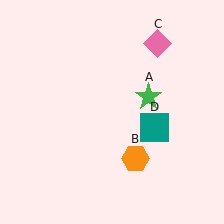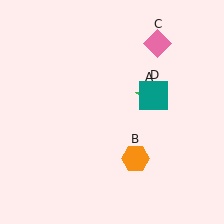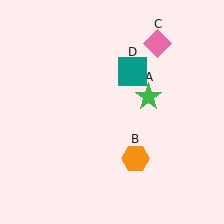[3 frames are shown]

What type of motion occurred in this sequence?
The teal square (object D) rotated counterclockwise around the center of the scene.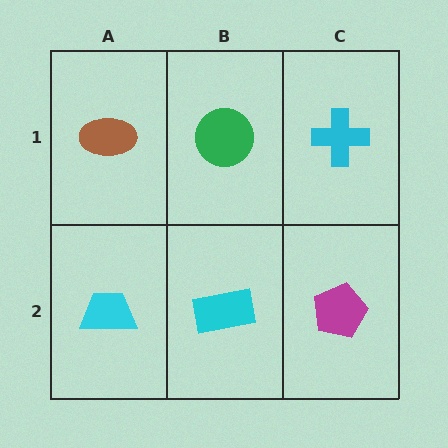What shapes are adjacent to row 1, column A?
A cyan trapezoid (row 2, column A), a green circle (row 1, column B).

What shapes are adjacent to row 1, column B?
A cyan rectangle (row 2, column B), a brown ellipse (row 1, column A), a cyan cross (row 1, column C).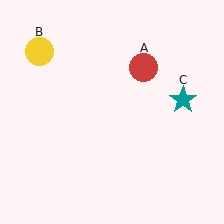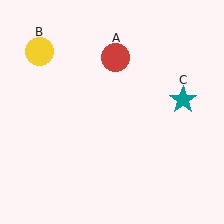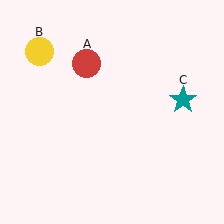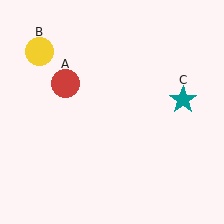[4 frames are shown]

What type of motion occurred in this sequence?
The red circle (object A) rotated counterclockwise around the center of the scene.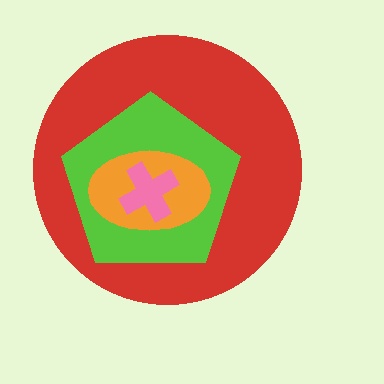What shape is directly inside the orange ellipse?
The pink cross.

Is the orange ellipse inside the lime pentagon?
Yes.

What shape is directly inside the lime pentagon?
The orange ellipse.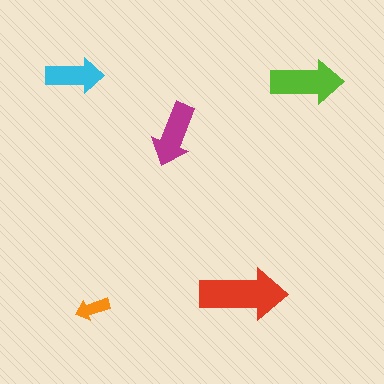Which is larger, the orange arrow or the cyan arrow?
The cyan one.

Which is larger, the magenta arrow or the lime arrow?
The lime one.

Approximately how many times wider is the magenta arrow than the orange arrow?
About 2 times wider.